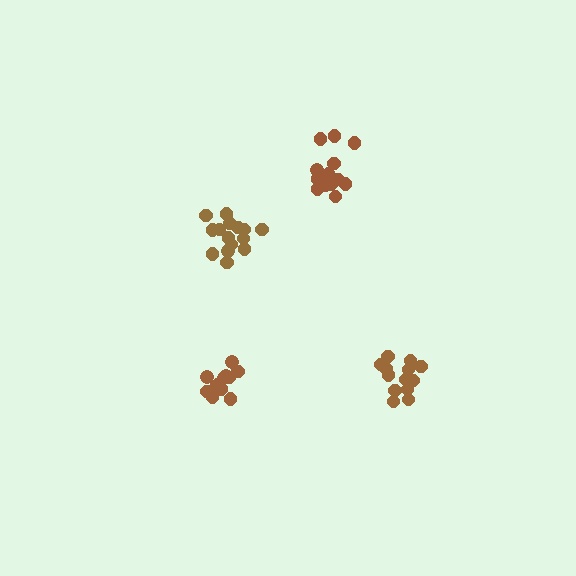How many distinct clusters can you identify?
There are 4 distinct clusters.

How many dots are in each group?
Group 1: 15 dots, Group 2: 13 dots, Group 3: 15 dots, Group 4: 12 dots (55 total).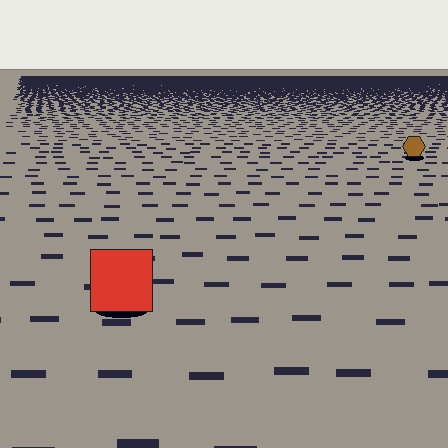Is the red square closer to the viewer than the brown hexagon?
Yes. The red square is closer — you can tell from the texture gradient: the ground texture is coarser near it.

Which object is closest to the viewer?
The red square is closest. The texture marks near it are larger and more spread out.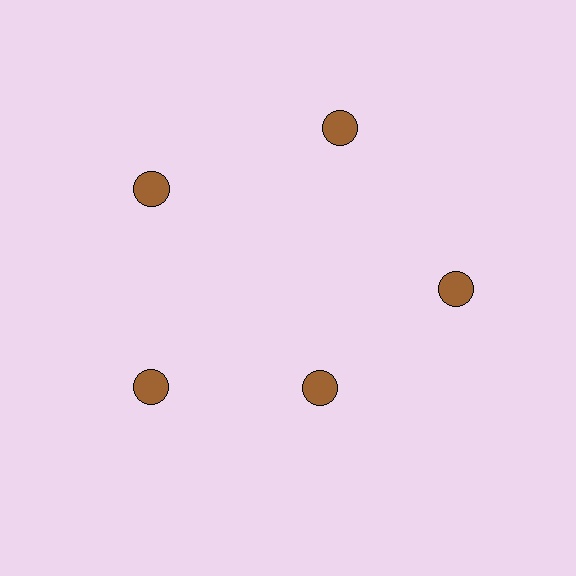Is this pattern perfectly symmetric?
No. The 5 brown circles are arranged in a ring, but one element near the 5 o'clock position is pulled inward toward the center, breaking the 5-fold rotational symmetry.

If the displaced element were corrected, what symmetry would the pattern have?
It would have 5-fold rotational symmetry — the pattern would map onto itself every 72 degrees.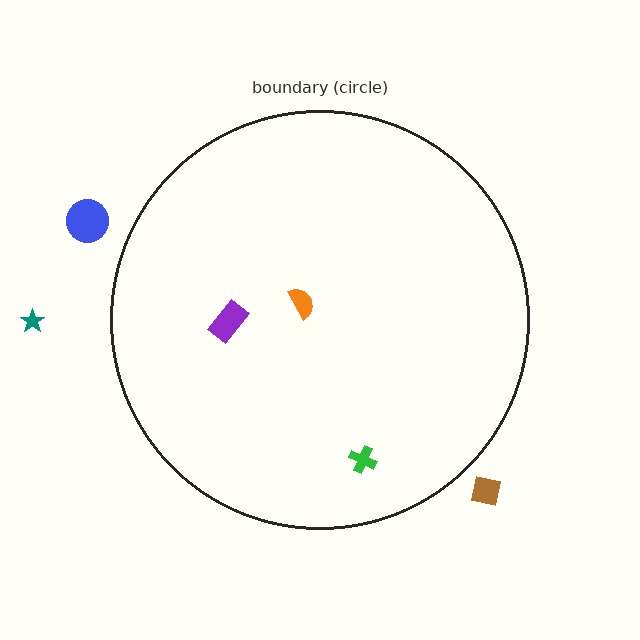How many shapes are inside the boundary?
3 inside, 3 outside.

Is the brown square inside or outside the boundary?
Outside.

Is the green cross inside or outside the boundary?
Inside.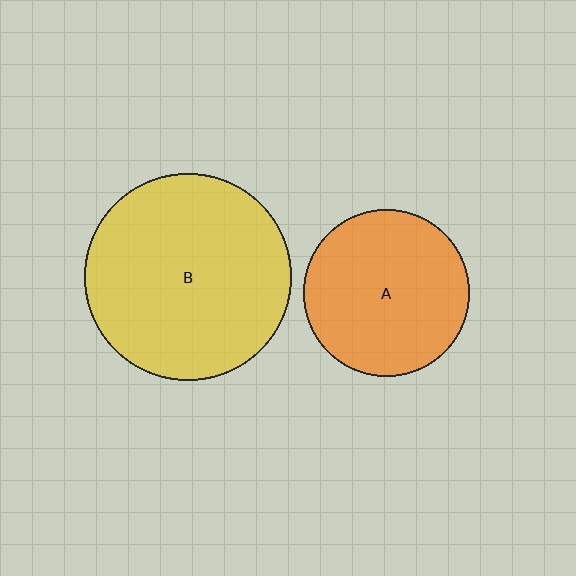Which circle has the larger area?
Circle B (yellow).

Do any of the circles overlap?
No, none of the circles overlap.